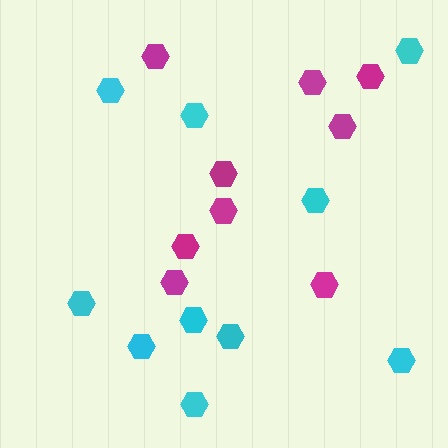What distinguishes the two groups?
There are 2 groups: one group of cyan hexagons (10) and one group of magenta hexagons (9).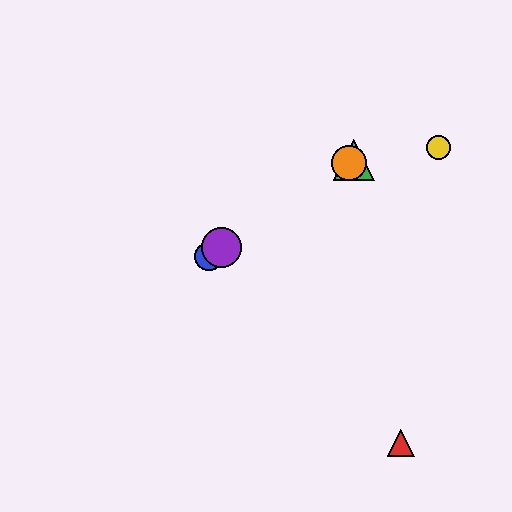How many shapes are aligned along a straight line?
4 shapes (the blue circle, the green triangle, the purple circle, the orange circle) are aligned along a straight line.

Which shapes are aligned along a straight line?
The blue circle, the green triangle, the purple circle, the orange circle are aligned along a straight line.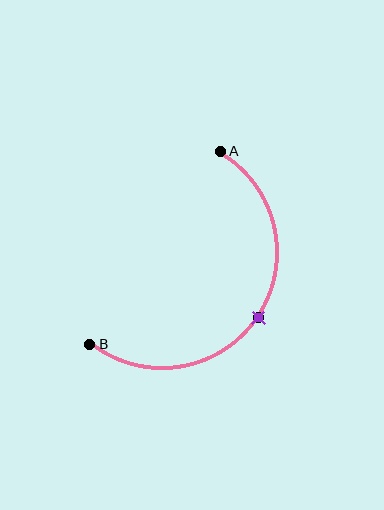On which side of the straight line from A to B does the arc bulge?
The arc bulges below and to the right of the straight line connecting A and B.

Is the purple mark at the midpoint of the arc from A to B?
Yes. The purple mark lies on the arc at equal arc-length from both A and B — it is the arc midpoint.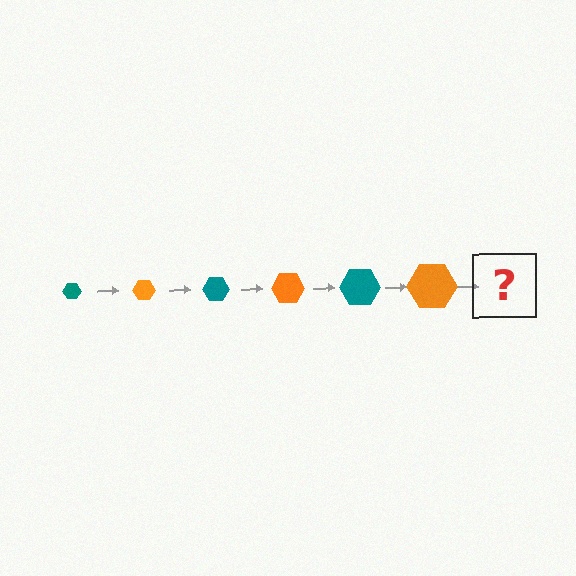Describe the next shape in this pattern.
It should be a teal hexagon, larger than the previous one.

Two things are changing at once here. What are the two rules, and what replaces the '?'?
The two rules are that the hexagon grows larger each step and the color cycles through teal and orange. The '?' should be a teal hexagon, larger than the previous one.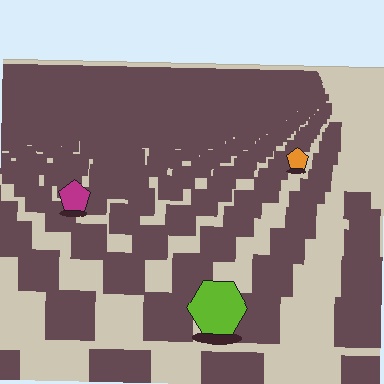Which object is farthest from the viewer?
The orange pentagon is farthest from the viewer. It appears smaller and the ground texture around it is denser.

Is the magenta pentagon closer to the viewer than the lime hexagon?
No. The lime hexagon is closer — you can tell from the texture gradient: the ground texture is coarser near it.